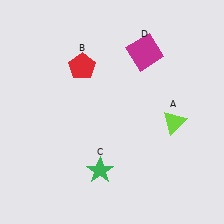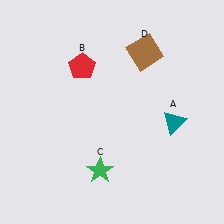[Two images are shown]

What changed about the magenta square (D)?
In Image 1, D is magenta. In Image 2, it changed to brown.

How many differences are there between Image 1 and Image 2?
There are 2 differences between the two images.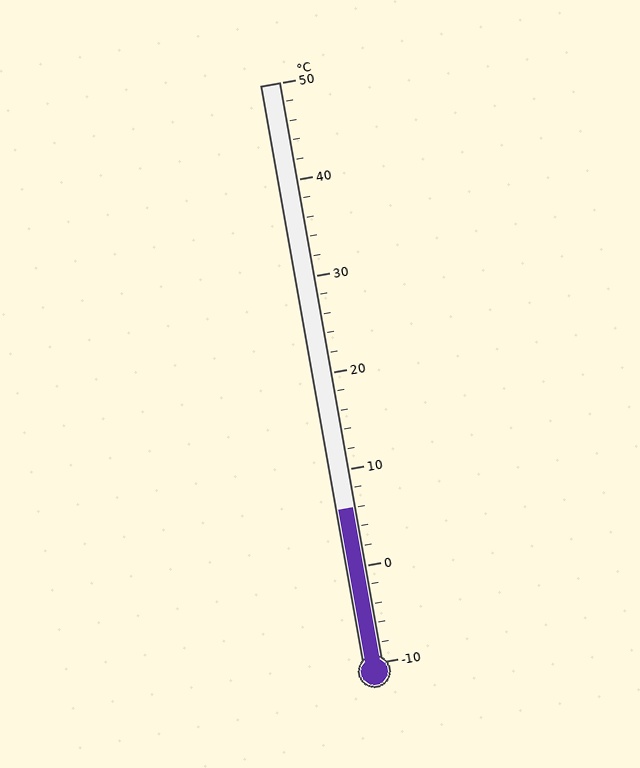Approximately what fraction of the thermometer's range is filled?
The thermometer is filled to approximately 25% of its range.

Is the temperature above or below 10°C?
The temperature is below 10°C.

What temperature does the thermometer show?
The thermometer shows approximately 6°C.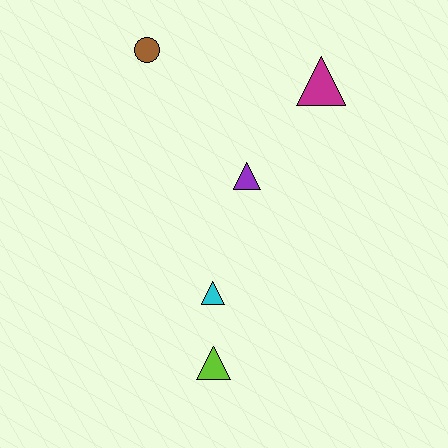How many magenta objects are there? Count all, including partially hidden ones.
There is 1 magenta object.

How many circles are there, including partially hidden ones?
There is 1 circle.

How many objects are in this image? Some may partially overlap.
There are 5 objects.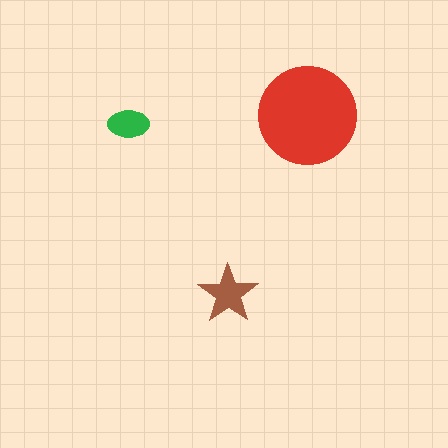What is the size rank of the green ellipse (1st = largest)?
3rd.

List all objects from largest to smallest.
The red circle, the brown star, the green ellipse.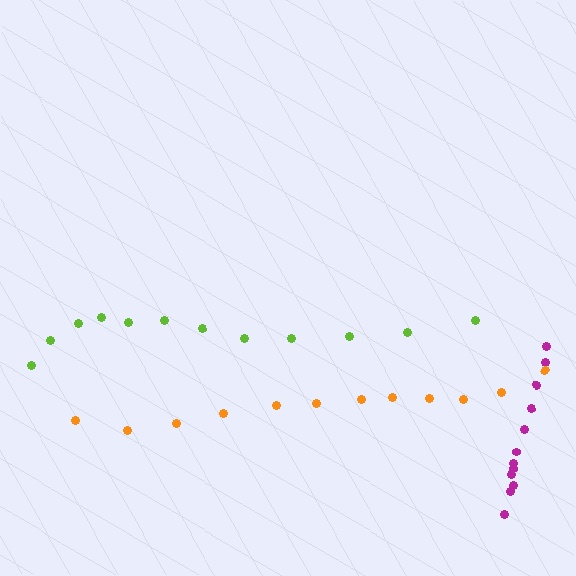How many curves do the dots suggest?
There are 3 distinct paths.